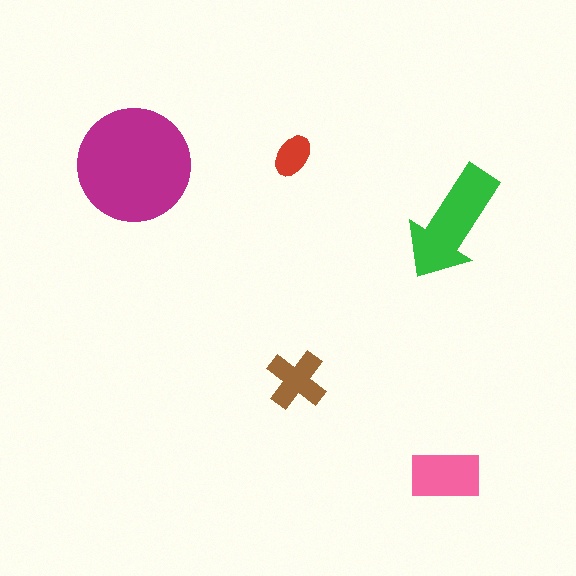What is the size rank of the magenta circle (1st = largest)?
1st.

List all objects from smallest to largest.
The red ellipse, the brown cross, the pink rectangle, the green arrow, the magenta circle.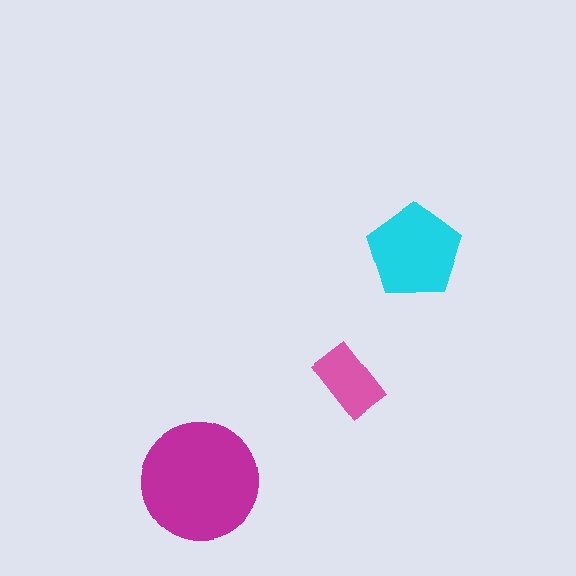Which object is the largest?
The magenta circle.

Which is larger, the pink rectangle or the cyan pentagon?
The cyan pentagon.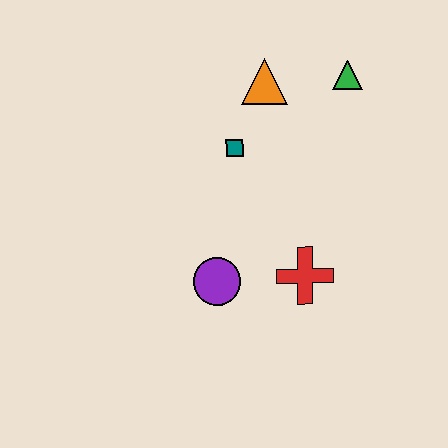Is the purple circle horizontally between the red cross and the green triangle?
No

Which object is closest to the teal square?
The orange triangle is closest to the teal square.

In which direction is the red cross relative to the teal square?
The red cross is below the teal square.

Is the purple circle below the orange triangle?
Yes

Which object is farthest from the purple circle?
The green triangle is farthest from the purple circle.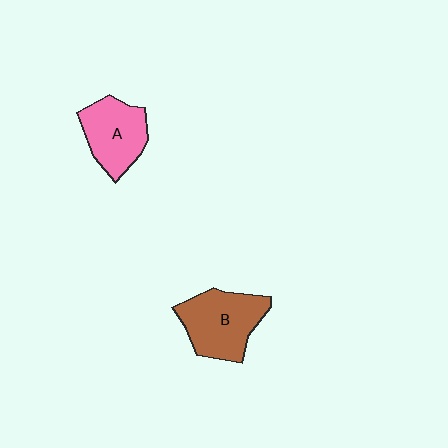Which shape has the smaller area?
Shape A (pink).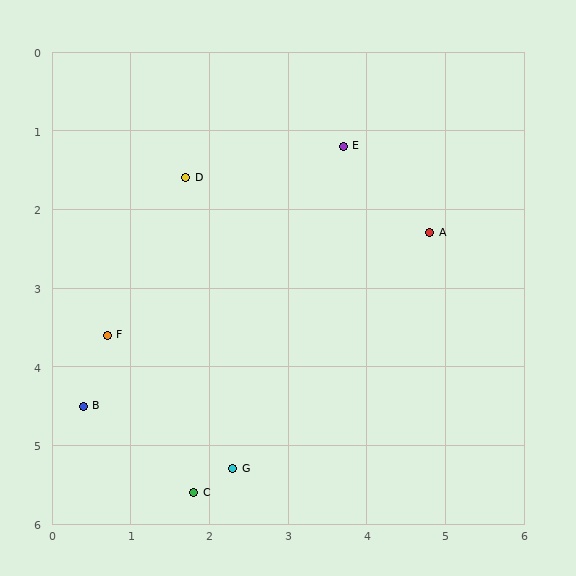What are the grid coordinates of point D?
Point D is at approximately (1.7, 1.6).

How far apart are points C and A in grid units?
Points C and A are about 4.5 grid units apart.